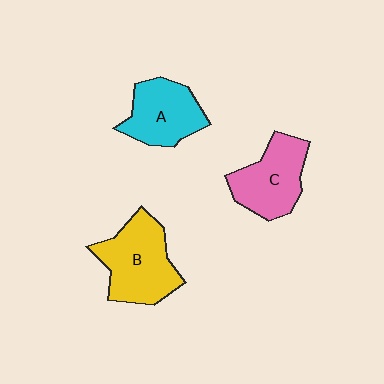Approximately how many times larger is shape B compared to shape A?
Approximately 1.3 times.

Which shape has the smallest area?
Shape A (cyan).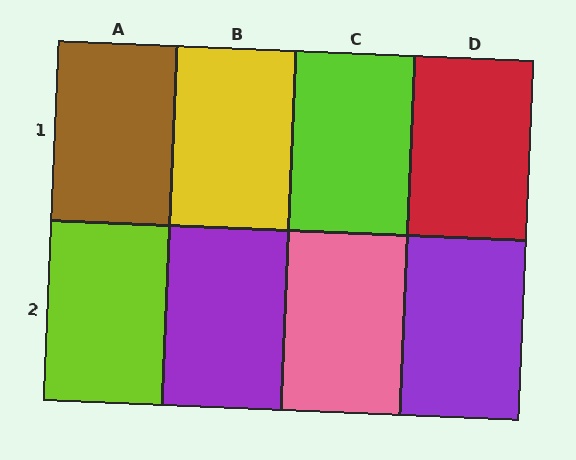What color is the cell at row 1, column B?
Yellow.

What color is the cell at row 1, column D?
Red.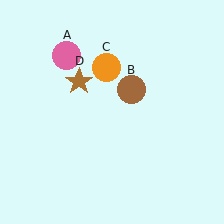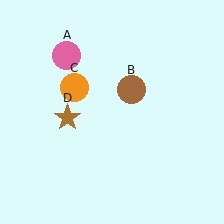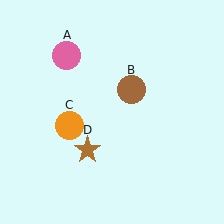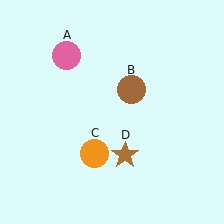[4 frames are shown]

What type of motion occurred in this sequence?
The orange circle (object C), brown star (object D) rotated counterclockwise around the center of the scene.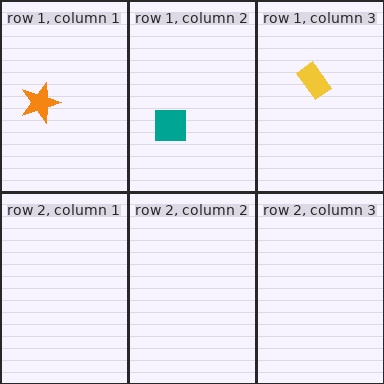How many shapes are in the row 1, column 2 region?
1.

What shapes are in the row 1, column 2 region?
The teal square.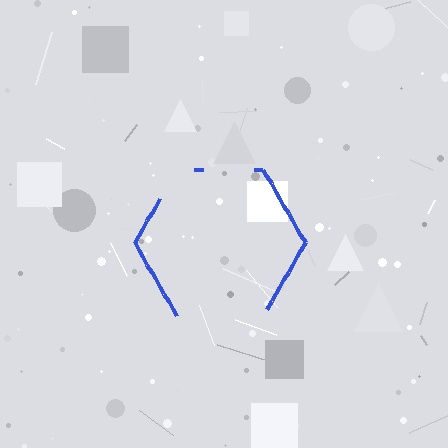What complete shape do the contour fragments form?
The contour fragments form a hexagon.